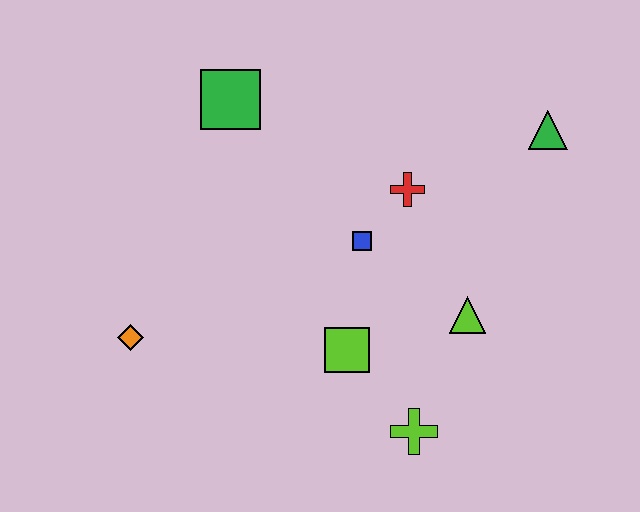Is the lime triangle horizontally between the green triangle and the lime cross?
Yes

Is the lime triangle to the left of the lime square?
No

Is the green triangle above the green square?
No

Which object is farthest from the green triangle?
The orange diamond is farthest from the green triangle.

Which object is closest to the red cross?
The blue square is closest to the red cross.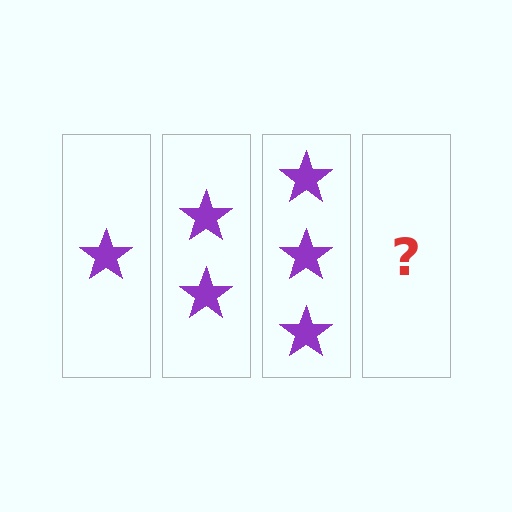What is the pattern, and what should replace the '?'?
The pattern is that each step adds one more star. The '?' should be 4 stars.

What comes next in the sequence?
The next element should be 4 stars.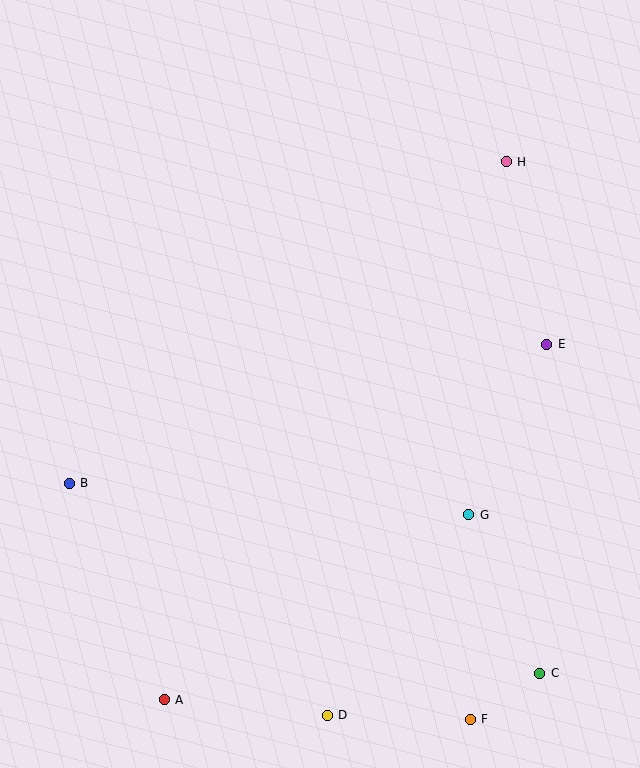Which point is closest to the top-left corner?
Point B is closest to the top-left corner.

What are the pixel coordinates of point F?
Point F is at (470, 719).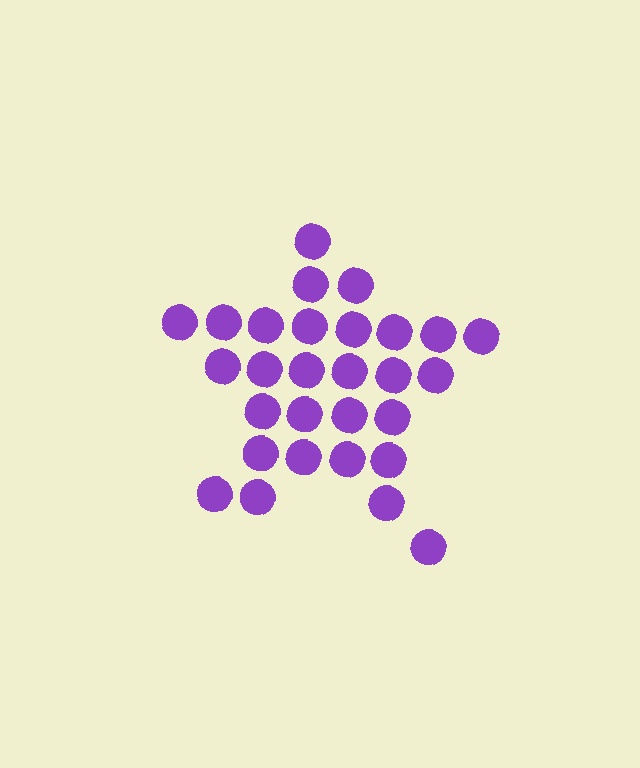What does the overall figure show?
The overall figure shows a star.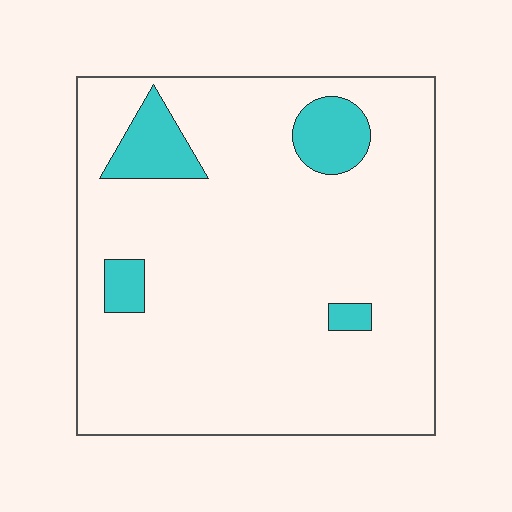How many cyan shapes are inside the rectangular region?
4.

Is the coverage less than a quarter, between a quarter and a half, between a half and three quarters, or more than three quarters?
Less than a quarter.